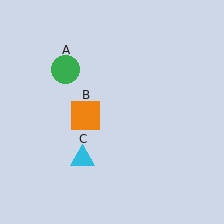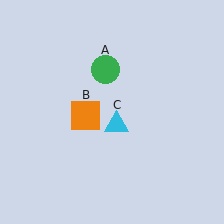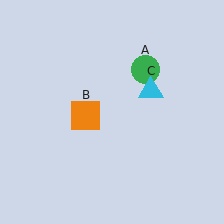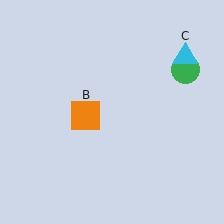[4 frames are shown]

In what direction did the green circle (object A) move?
The green circle (object A) moved right.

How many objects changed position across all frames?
2 objects changed position: green circle (object A), cyan triangle (object C).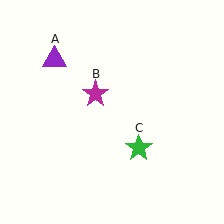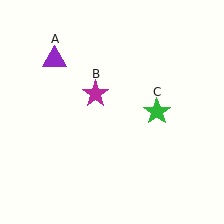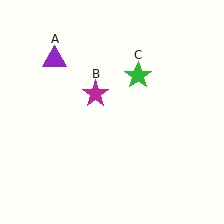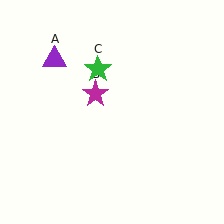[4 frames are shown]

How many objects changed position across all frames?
1 object changed position: green star (object C).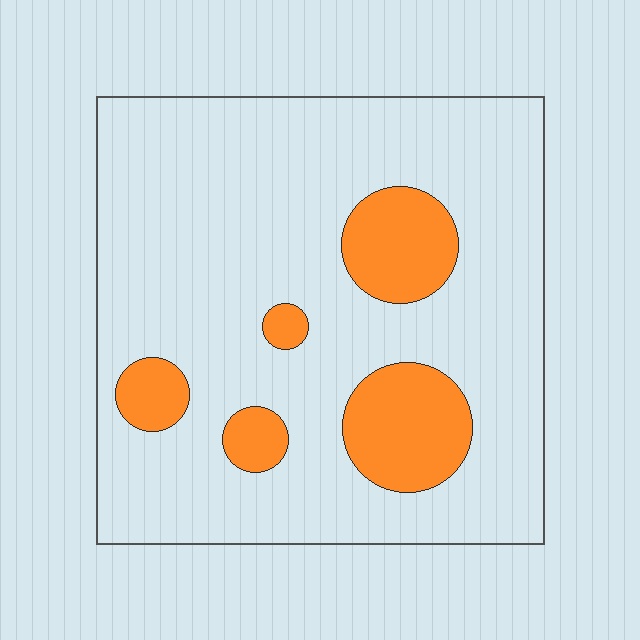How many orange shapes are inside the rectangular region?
5.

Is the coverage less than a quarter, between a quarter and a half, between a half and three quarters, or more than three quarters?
Less than a quarter.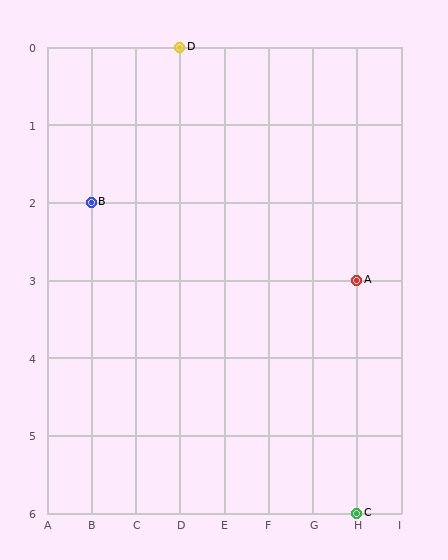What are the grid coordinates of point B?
Point B is at grid coordinates (B, 2).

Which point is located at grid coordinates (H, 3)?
Point A is at (H, 3).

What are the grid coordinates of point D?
Point D is at grid coordinates (D, 0).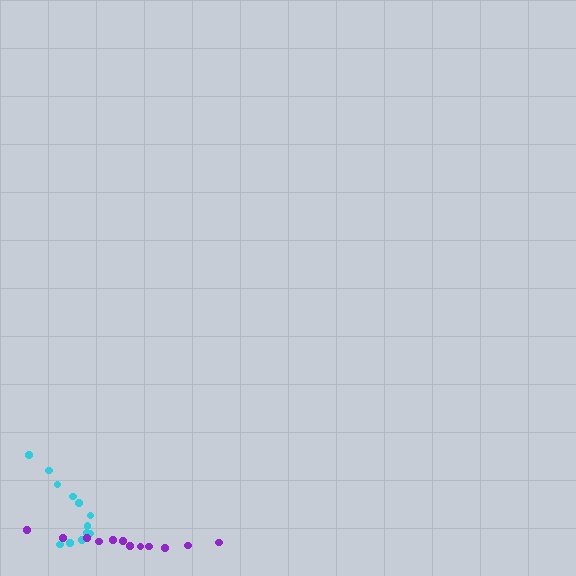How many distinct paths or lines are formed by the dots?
There are 2 distinct paths.